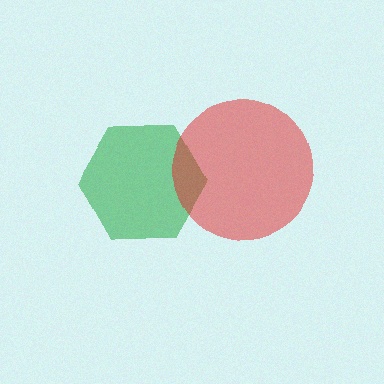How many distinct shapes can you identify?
There are 2 distinct shapes: a green hexagon, a red circle.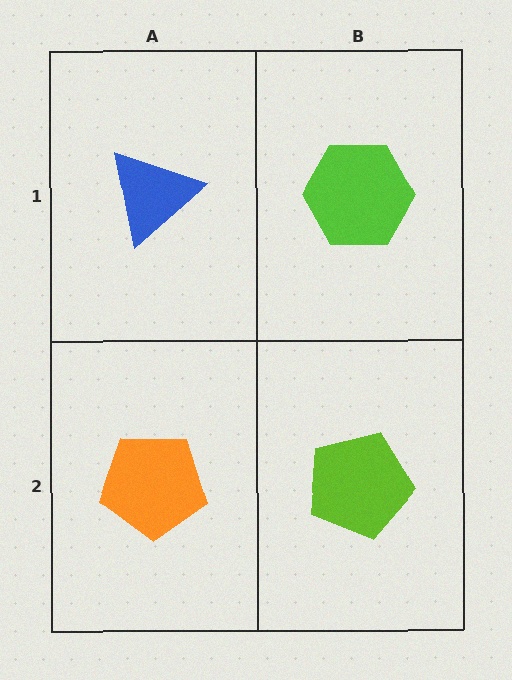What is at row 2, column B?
A lime pentagon.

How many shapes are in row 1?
2 shapes.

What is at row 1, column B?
A lime hexagon.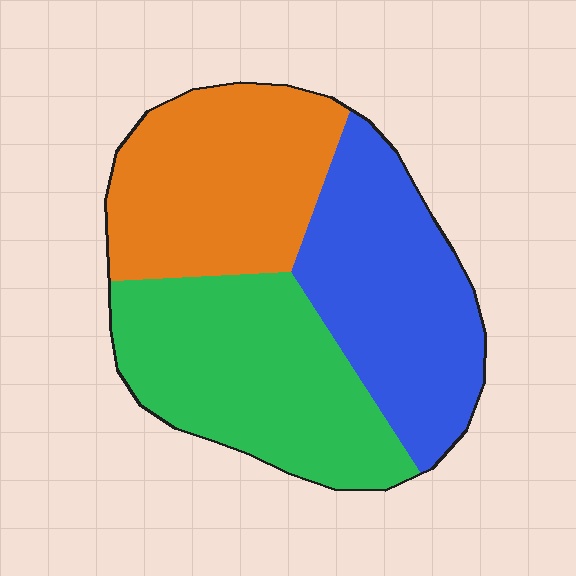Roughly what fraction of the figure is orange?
Orange takes up between a quarter and a half of the figure.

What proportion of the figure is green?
Green covers about 35% of the figure.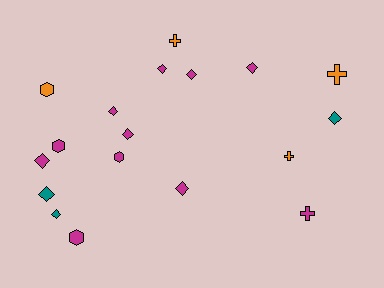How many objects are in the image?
There are 18 objects.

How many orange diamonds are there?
There are no orange diamonds.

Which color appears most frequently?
Magenta, with 11 objects.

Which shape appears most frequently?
Diamond, with 10 objects.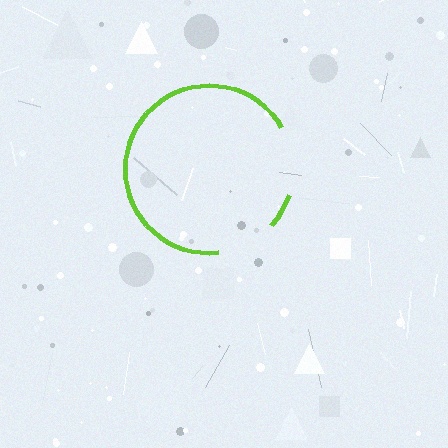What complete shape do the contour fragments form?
The contour fragments form a circle.